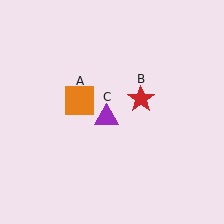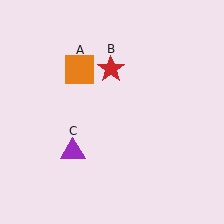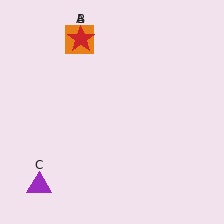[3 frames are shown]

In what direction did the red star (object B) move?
The red star (object B) moved up and to the left.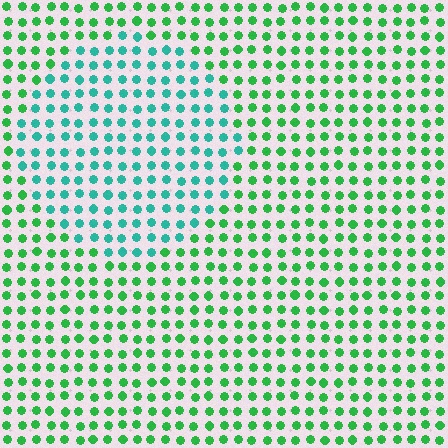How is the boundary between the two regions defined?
The boundary is defined purely by a slight shift in hue (about 39 degrees). Spacing, size, and orientation are identical on both sides.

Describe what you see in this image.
The image is filled with small green elements in a uniform arrangement. A circle-shaped region is visible where the elements are tinted to a slightly different hue, forming a subtle color boundary.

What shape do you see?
I see a circle.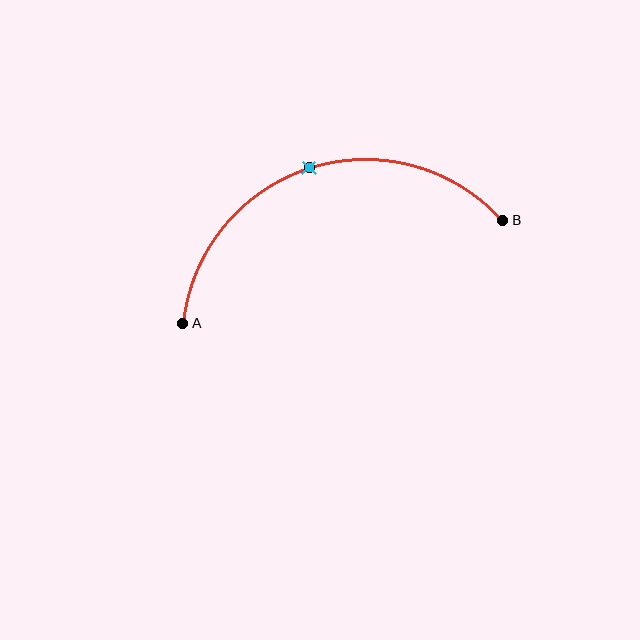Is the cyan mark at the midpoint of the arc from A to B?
Yes. The cyan mark lies on the arc at equal arc-length from both A and B — it is the arc midpoint.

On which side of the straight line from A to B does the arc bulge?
The arc bulges above the straight line connecting A and B.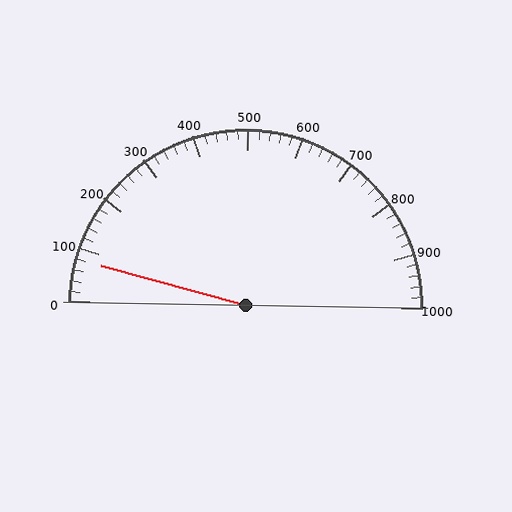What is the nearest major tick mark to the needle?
The nearest major tick mark is 100.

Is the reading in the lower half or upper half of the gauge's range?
The reading is in the lower half of the range (0 to 1000).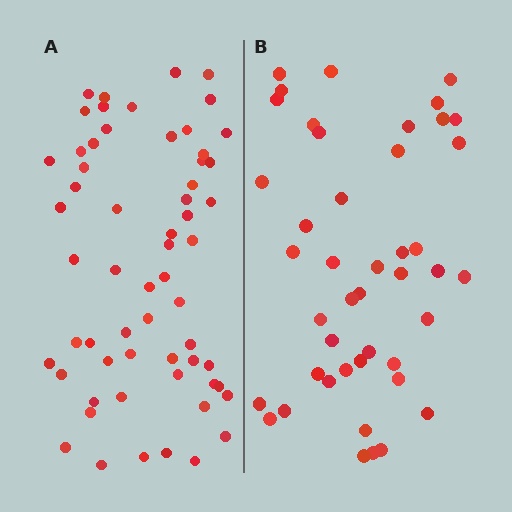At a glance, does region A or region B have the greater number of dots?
Region A (the left region) has more dots.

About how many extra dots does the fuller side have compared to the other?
Region A has approximately 15 more dots than region B.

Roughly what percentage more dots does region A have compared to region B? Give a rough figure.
About 35% more.